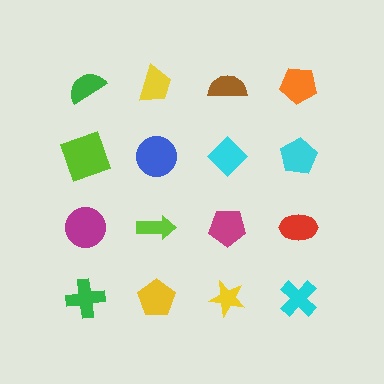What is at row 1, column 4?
An orange pentagon.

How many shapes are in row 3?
4 shapes.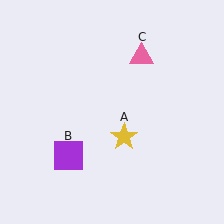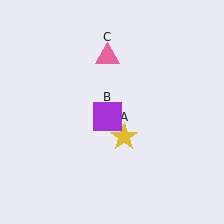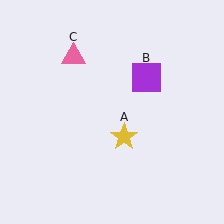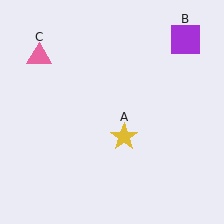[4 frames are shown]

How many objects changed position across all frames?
2 objects changed position: purple square (object B), pink triangle (object C).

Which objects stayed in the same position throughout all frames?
Yellow star (object A) remained stationary.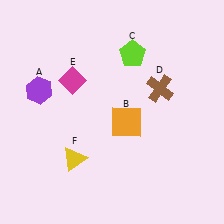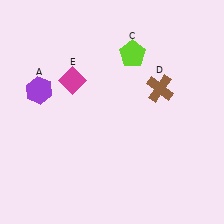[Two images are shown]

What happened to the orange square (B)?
The orange square (B) was removed in Image 2. It was in the bottom-right area of Image 1.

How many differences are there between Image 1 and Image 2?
There are 2 differences between the two images.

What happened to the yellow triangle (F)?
The yellow triangle (F) was removed in Image 2. It was in the bottom-left area of Image 1.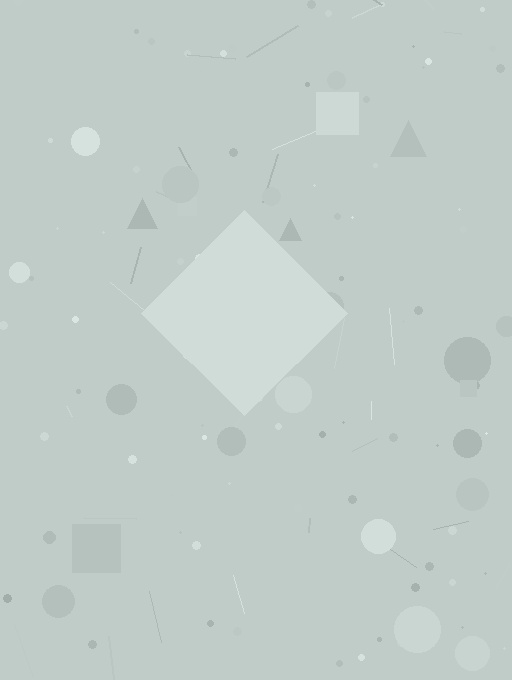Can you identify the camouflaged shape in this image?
The camouflaged shape is a diamond.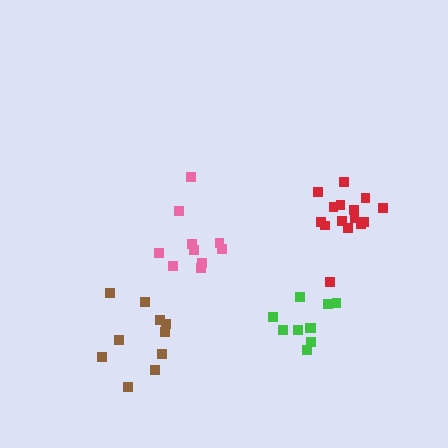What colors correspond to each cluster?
The clusters are colored: pink, brown, green, red.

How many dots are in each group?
Group 1: 10 dots, Group 2: 10 dots, Group 3: 10 dots, Group 4: 15 dots (45 total).